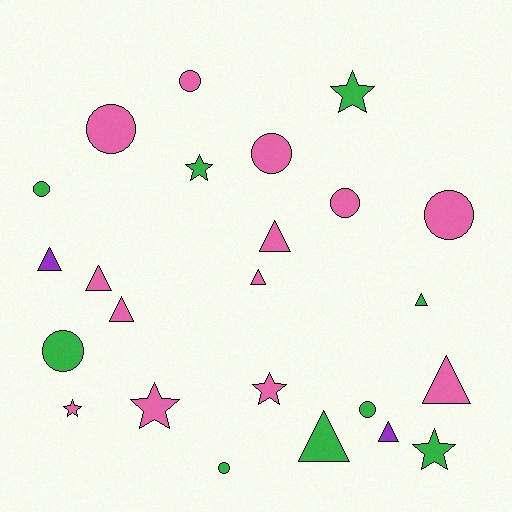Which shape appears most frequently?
Triangle, with 9 objects.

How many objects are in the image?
There are 24 objects.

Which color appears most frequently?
Pink, with 13 objects.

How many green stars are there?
There are 3 green stars.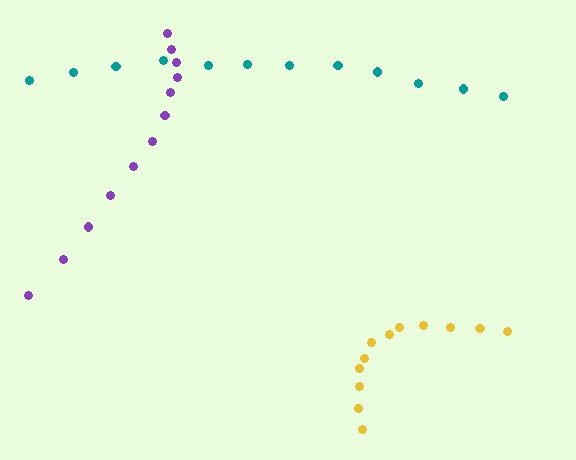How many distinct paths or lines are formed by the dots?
There are 3 distinct paths.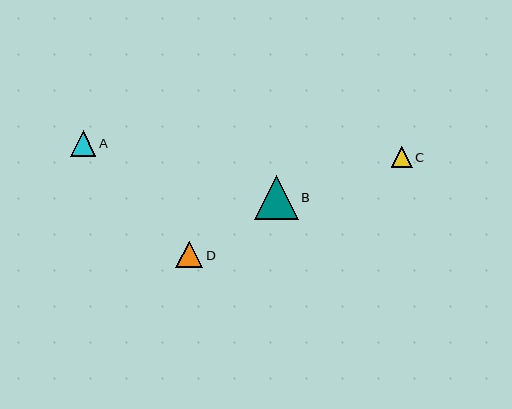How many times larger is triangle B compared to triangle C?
Triangle B is approximately 2.1 times the size of triangle C.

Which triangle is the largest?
Triangle B is the largest with a size of approximately 44 pixels.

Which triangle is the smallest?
Triangle C is the smallest with a size of approximately 21 pixels.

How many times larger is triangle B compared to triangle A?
Triangle B is approximately 1.8 times the size of triangle A.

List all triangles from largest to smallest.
From largest to smallest: B, D, A, C.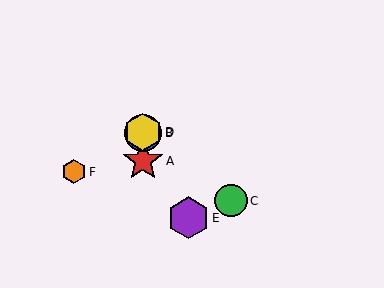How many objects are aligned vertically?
3 objects (A, B, D) are aligned vertically.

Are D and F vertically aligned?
No, D is at x≈143 and F is at x≈74.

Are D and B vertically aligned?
Yes, both are at x≈143.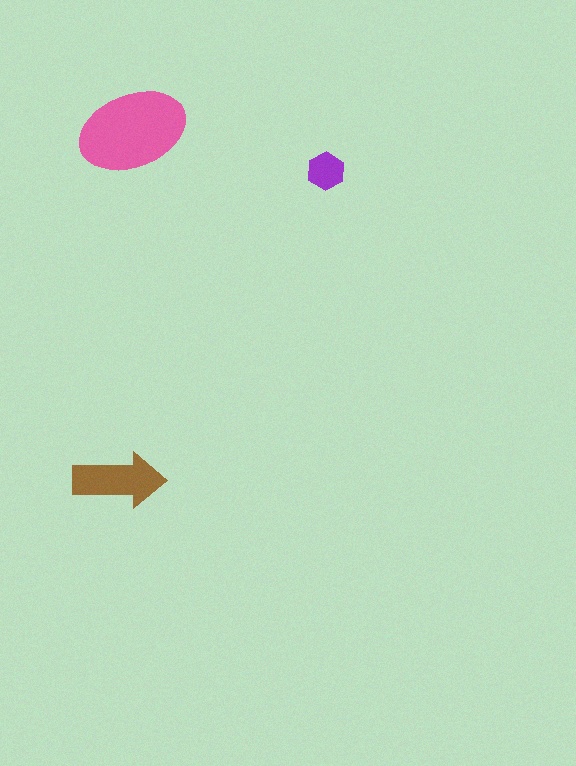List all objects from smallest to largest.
The purple hexagon, the brown arrow, the pink ellipse.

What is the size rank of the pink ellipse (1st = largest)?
1st.